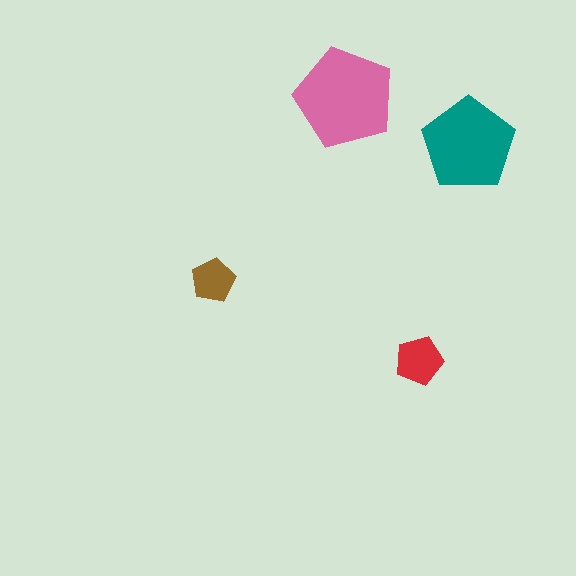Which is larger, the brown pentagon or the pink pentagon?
The pink one.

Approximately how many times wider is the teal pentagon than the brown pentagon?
About 2 times wider.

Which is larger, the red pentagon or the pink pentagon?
The pink one.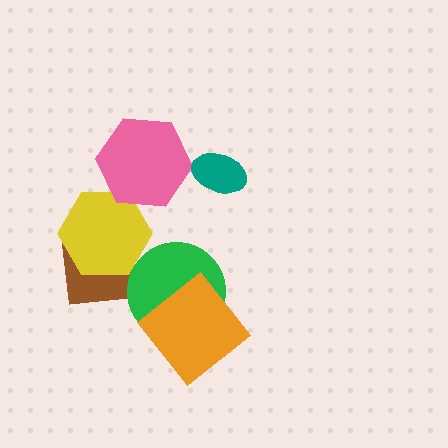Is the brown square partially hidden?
Yes, it is partially covered by another shape.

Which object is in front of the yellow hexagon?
The pink hexagon is in front of the yellow hexagon.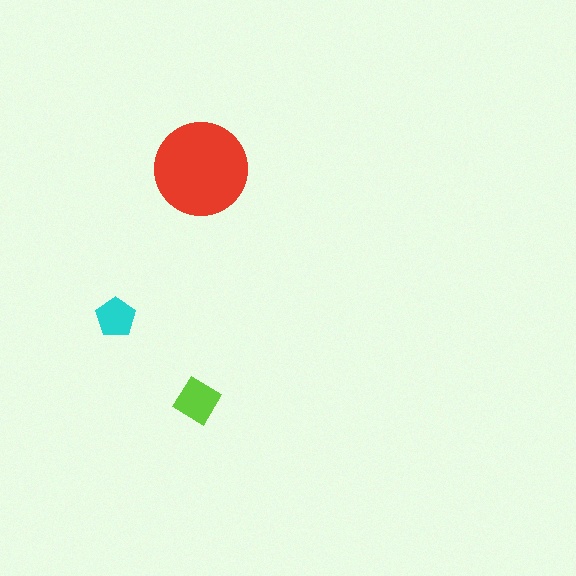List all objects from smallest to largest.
The cyan pentagon, the lime diamond, the red circle.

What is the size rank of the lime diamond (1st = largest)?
2nd.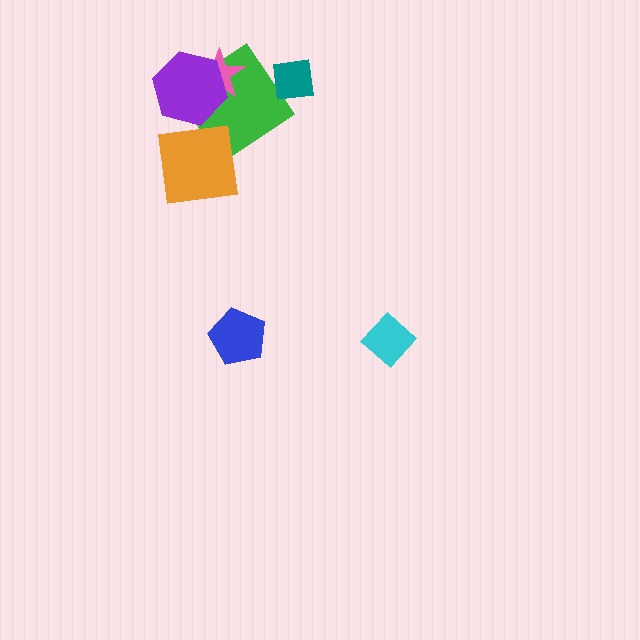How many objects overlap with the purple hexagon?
2 objects overlap with the purple hexagon.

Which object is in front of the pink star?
The purple hexagon is in front of the pink star.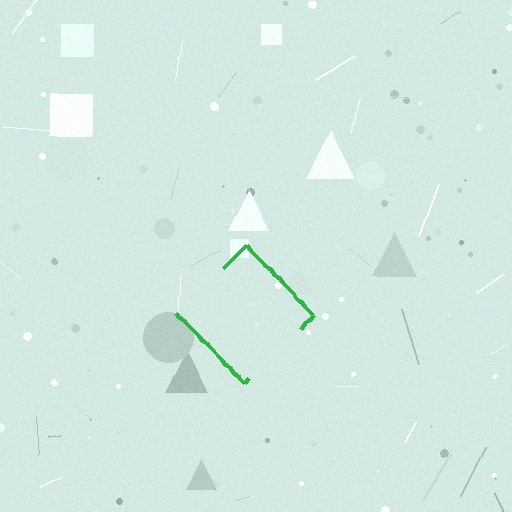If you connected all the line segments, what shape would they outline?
They would outline a diamond.